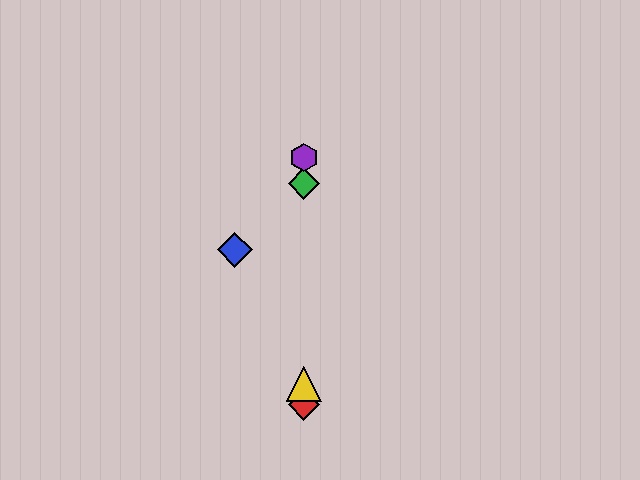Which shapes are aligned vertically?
The red diamond, the green diamond, the yellow triangle, the purple hexagon are aligned vertically.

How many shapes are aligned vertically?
4 shapes (the red diamond, the green diamond, the yellow triangle, the purple hexagon) are aligned vertically.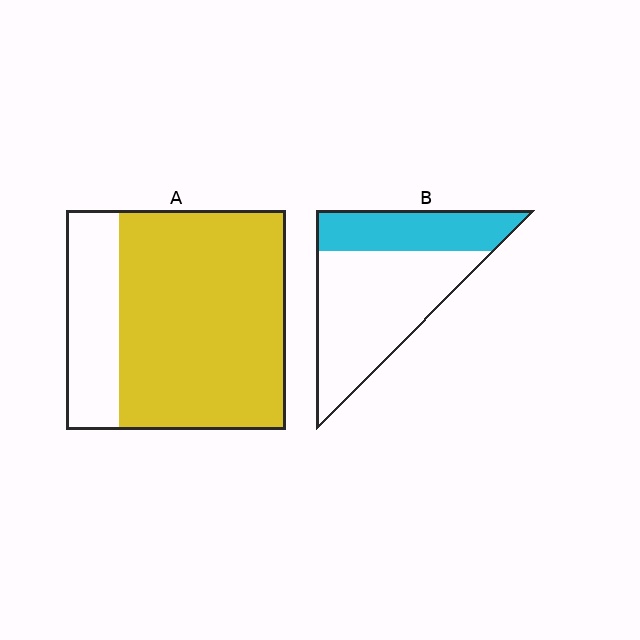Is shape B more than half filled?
No.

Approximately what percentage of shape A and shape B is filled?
A is approximately 75% and B is approximately 35%.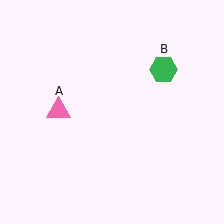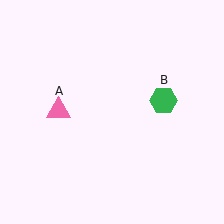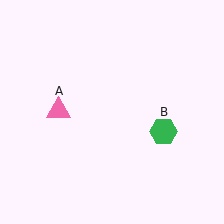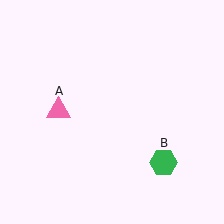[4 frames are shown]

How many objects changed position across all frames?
1 object changed position: green hexagon (object B).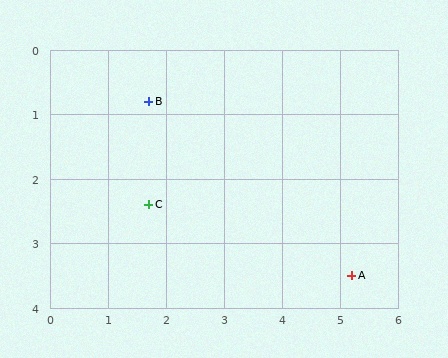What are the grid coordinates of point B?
Point B is at approximately (1.7, 0.8).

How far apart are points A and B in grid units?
Points A and B are about 4.4 grid units apart.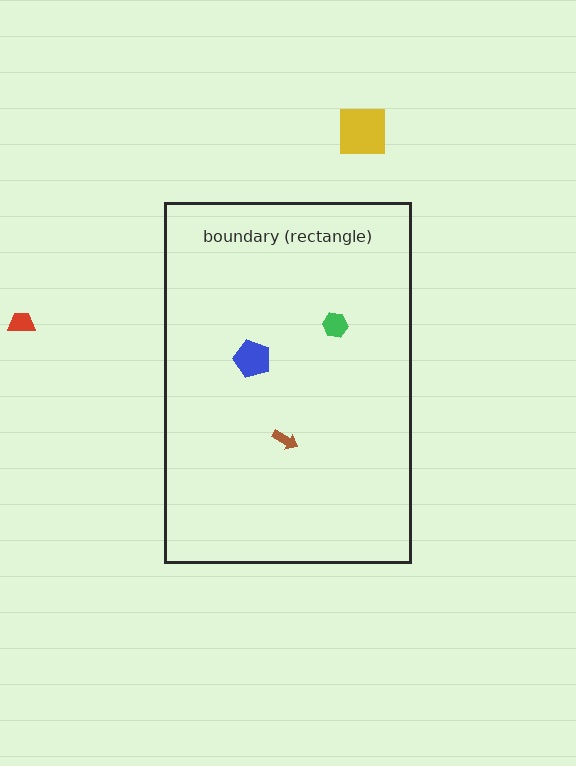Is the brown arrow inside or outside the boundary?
Inside.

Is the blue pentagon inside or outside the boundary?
Inside.